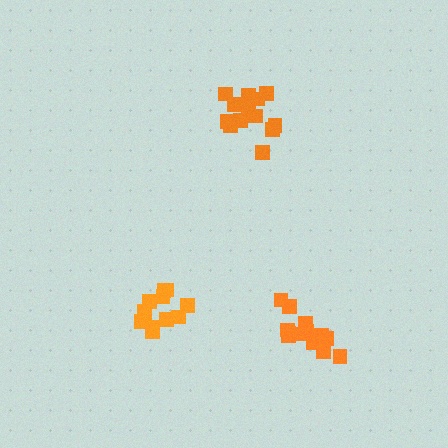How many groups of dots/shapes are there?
There are 3 groups.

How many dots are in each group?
Group 1: 14 dots, Group 2: 14 dots, Group 3: 14 dots (42 total).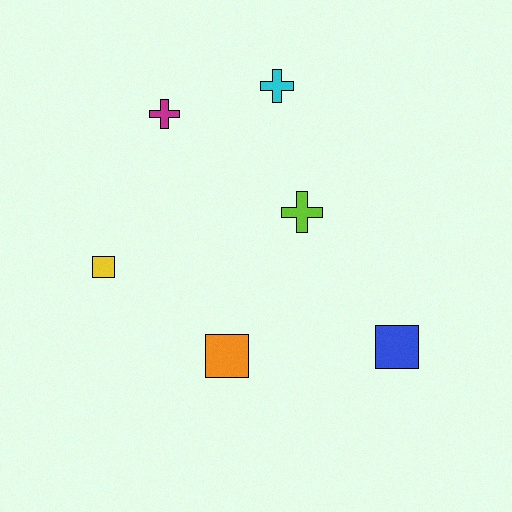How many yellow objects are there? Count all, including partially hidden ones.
There is 1 yellow object.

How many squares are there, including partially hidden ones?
There are 3 squares.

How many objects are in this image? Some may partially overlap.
There are 6 objects.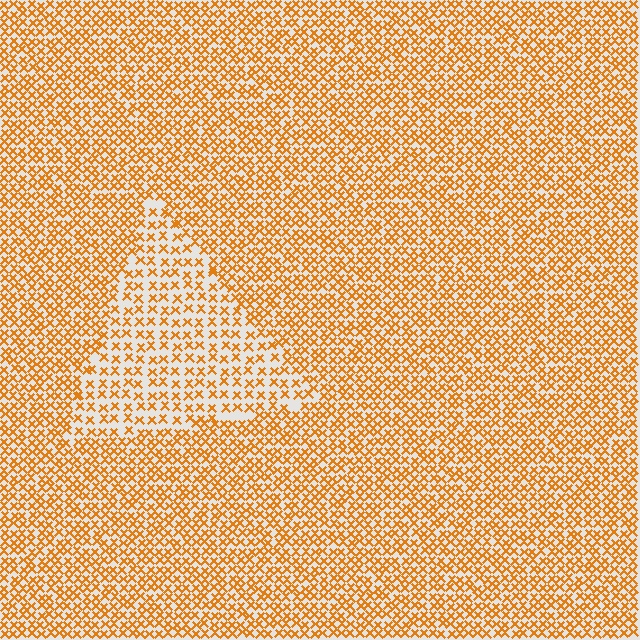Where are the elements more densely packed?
The elements are more densely packed outside the triangle boundary.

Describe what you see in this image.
The image contains small orange elements arranged at two different densities. A triangle-shaped region is visible where the elements are less densely packed than the surrounding area.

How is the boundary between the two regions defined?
The boundary is defined by a change in element density (approximately 1.8x ratio). All elements are the same color, size, and shape.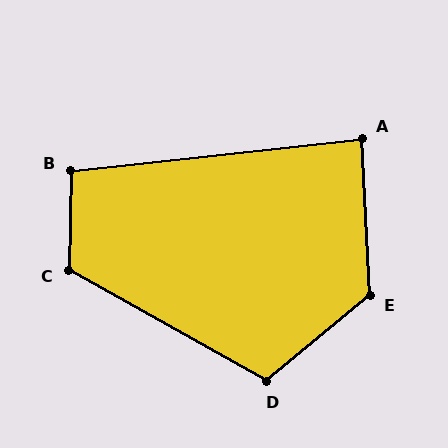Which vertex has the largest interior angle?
E, at approximately 127 degrees.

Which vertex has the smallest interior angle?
A, at approximately 86 degrees.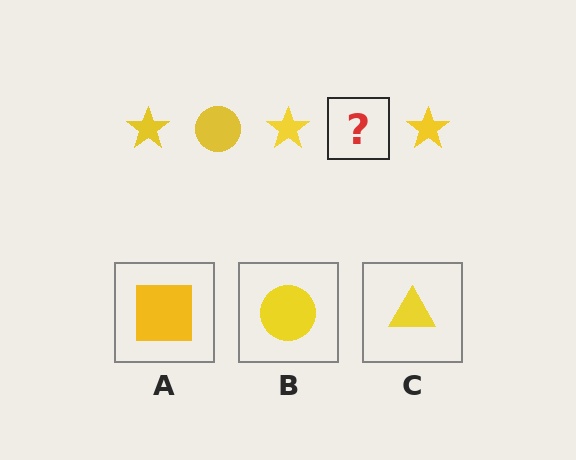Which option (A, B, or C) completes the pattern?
B.